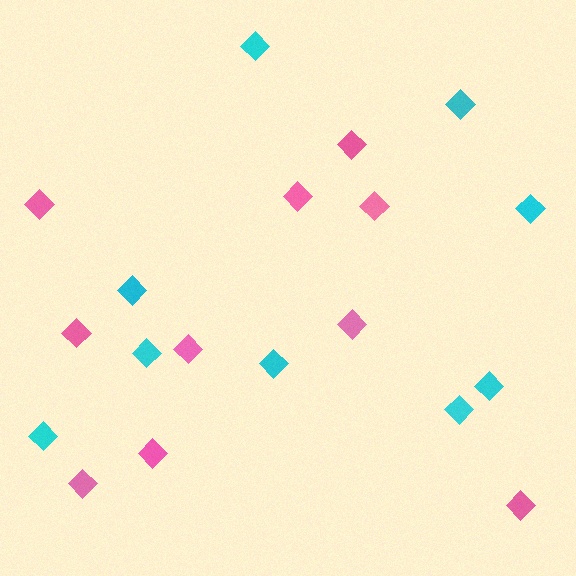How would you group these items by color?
There are 2 groups: one group of cyan diamonds (9) and one group of pink diamonds (10).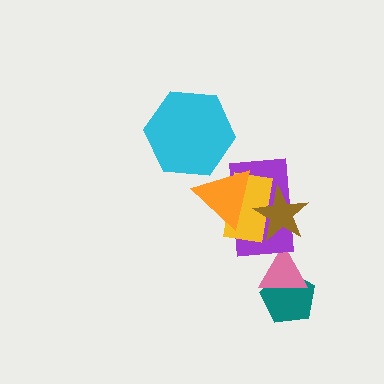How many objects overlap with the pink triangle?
1 object overlaps with the pink triangle.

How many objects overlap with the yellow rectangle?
3 objects overlap with the yellow rectangle.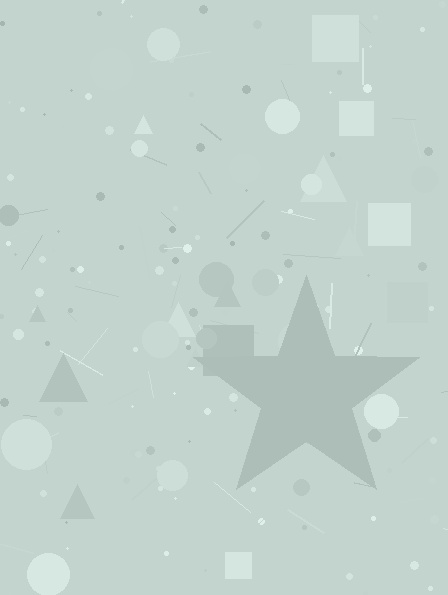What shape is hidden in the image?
A star is hidden in the image.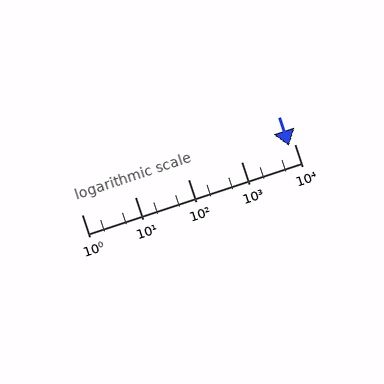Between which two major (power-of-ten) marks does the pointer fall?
The pointer is between 1000 and 10000.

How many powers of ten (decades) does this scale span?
The scale spans 4 decades, from 1 to 10000.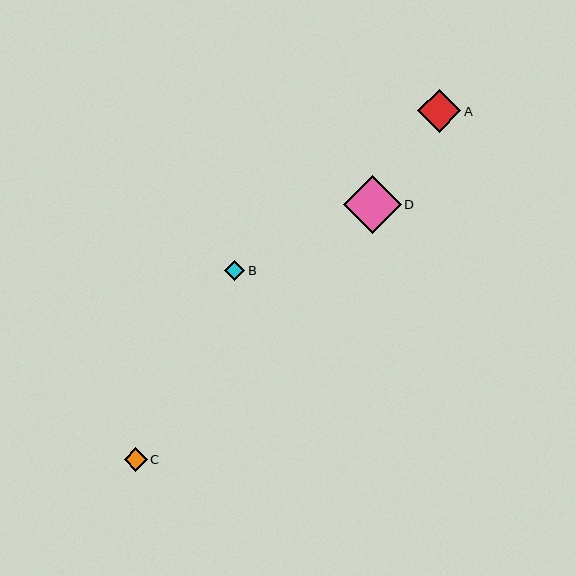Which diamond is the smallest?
Diamond B is the smallest with a size of approximately 20 pixels.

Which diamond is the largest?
Diamond D is the largest with a size of approximately 58 pixels.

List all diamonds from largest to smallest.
From largest to smallest: D, A, C, B.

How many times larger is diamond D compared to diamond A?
Diamond D is approximately 1.4 times the size of diamond A.